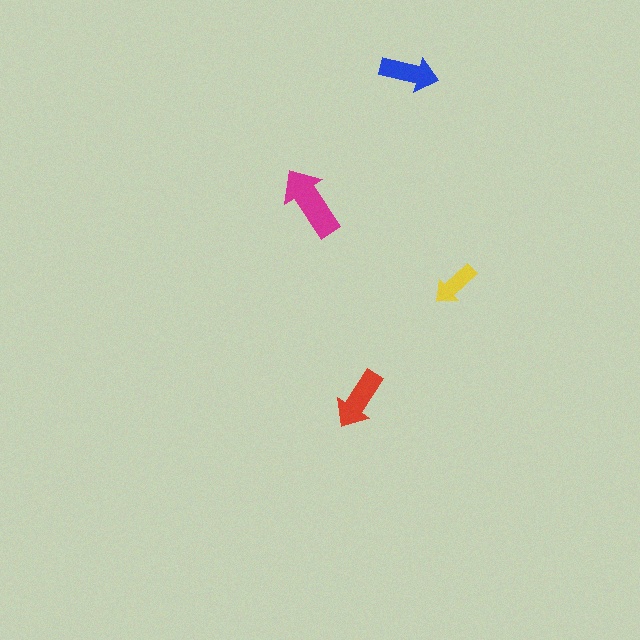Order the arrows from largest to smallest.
the magenta one, the red one, the blue one, the yellow one.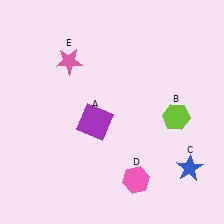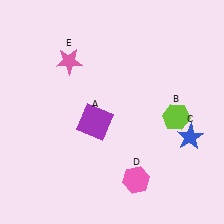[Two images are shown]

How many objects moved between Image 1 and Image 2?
1 object moved between the two images.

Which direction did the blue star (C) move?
The blue star (C) moved up.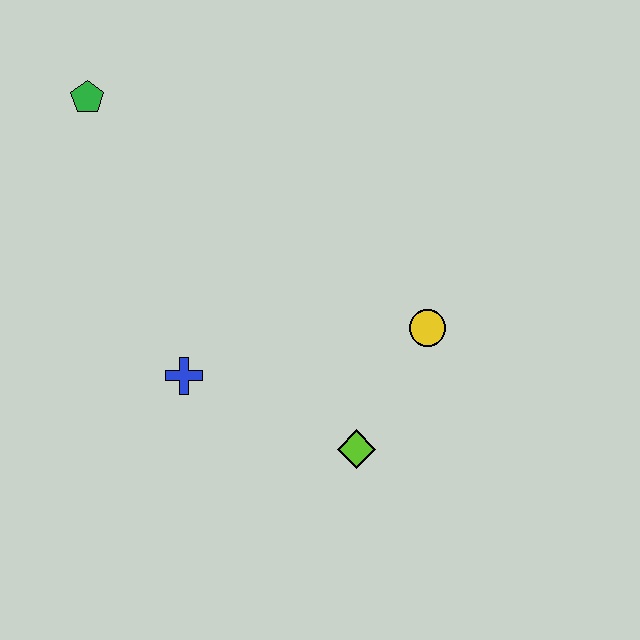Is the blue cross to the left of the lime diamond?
Yes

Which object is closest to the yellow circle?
The lime diamond is closest to the yellow circle.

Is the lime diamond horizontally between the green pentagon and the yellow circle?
Yes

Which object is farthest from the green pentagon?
The lime diamond is farthest from the green pentagon.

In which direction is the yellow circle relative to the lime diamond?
The yellow circle is above the lime diamond.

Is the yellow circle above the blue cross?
Yes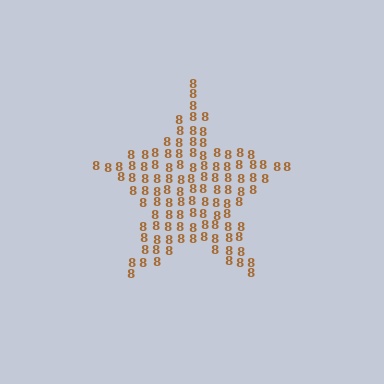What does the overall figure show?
The overall figure shows a star.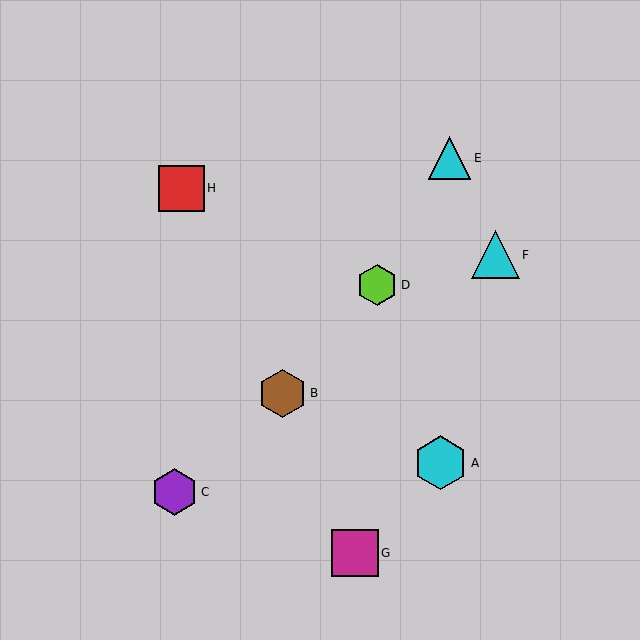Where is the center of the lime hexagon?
The center of the lime hexagon is at (377, 285).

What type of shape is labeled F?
Shape F is a cyan triangle.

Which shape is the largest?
The cyan hexagon (labeled A) is the largest.